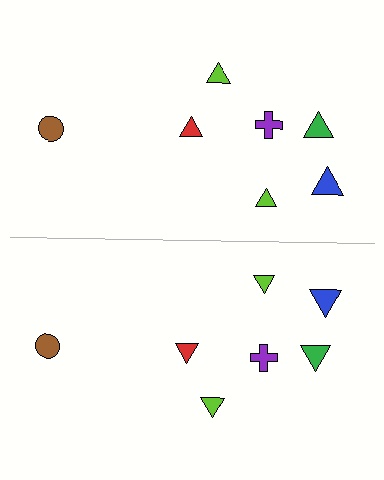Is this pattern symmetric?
Yes, this pattern has bilateral (reflection) symmetry.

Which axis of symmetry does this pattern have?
The pattern has a horizontal axis of symmetry running through the center of the image.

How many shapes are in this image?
There are 14 shapes in this image.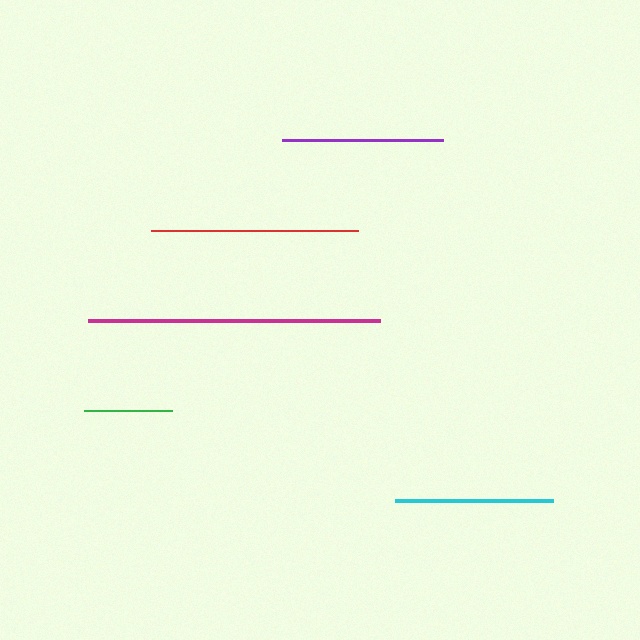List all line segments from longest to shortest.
From longest to shortest: magenta, red, purple, cyan, green.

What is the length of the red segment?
The red segment is approximately 207 pixels long.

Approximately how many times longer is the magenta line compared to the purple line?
The magenta line is approximately 1.8 times the length of the purple line.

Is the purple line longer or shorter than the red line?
The red line is longer than the purple line.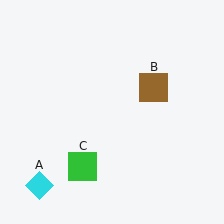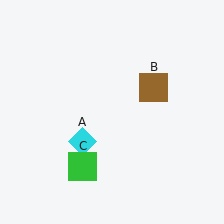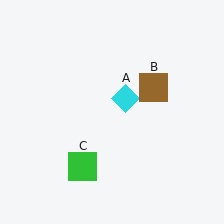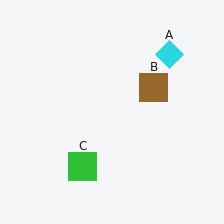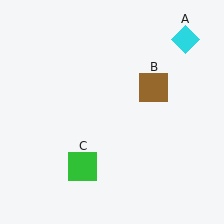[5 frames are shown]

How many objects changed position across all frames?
1 object changed position: cyan diamond (object A).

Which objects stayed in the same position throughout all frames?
Brown square (object B) and green square (object C) remained stationary.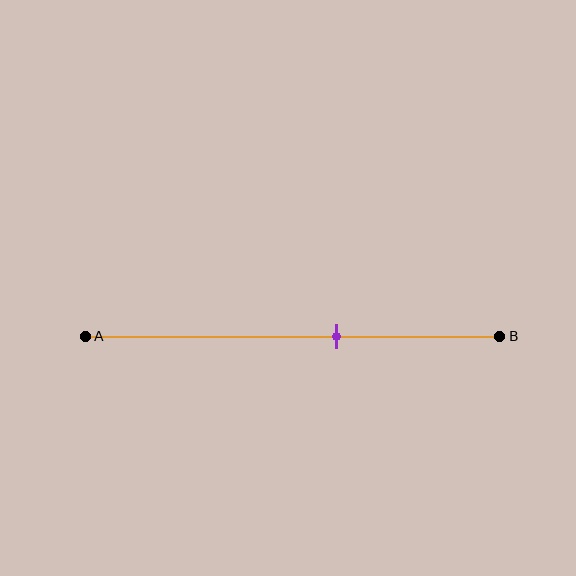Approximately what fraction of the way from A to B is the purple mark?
The purple mark is approximately 60% of the way from A to B.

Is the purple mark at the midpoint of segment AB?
No, the mark is at about 60% from A, not at the 50% midpoint.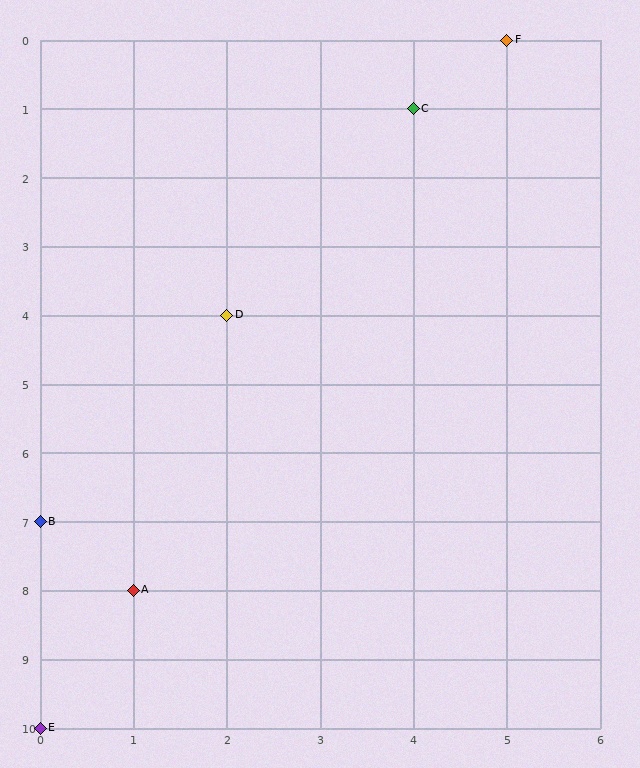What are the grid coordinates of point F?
Point F is at grid coordinates (5, 0).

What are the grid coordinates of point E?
Point E is at grid coordinates (0, 10).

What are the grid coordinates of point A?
Point A is at grid coordinates (1, 8).